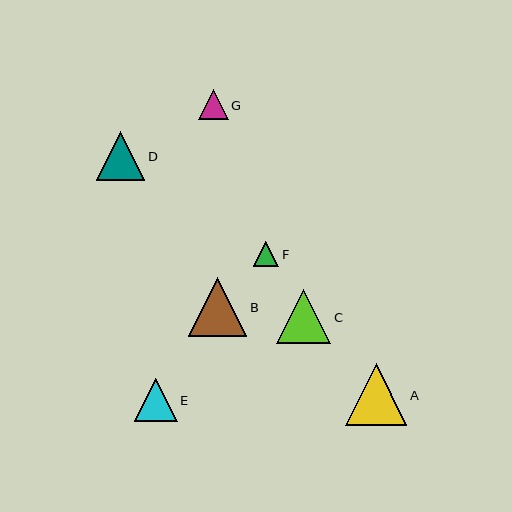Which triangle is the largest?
Triangle A is the largest with a size of approximately 61 pixels.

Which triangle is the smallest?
Triangle F is the smallest with a size of approximately 25 pixels.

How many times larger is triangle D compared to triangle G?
Triangle D is approximately 1.6 times the size of triangle G.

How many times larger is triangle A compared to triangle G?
Triangle A is approximately 2.1 times the size of triangle G.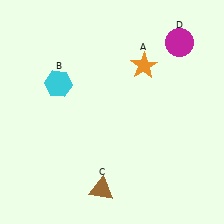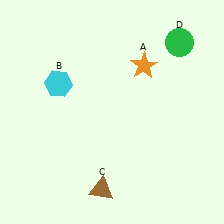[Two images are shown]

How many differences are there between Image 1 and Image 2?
There is 1 difference between the two images.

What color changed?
The circle (D) changed from magenta in Image 1 to green in Image 2.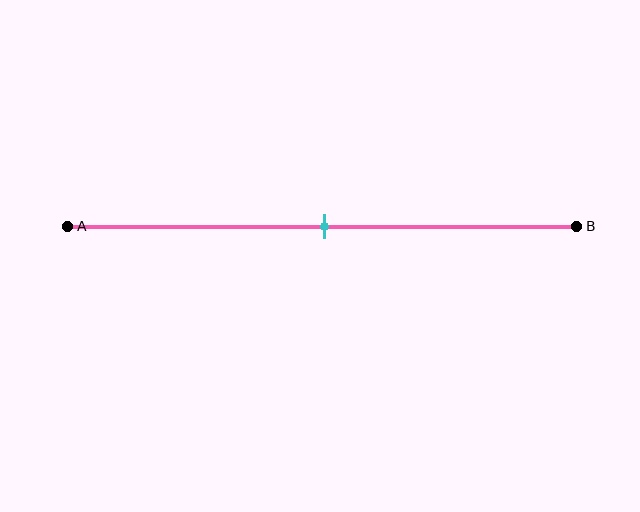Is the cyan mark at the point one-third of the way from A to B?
No, the mark is at about 50% from A, not at the 33% one-third point.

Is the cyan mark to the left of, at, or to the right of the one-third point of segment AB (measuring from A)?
The cyan mark is to the right of the one-third point of segment AB.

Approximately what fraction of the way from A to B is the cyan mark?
The cyan mark is approximately 50% of the way from A to B.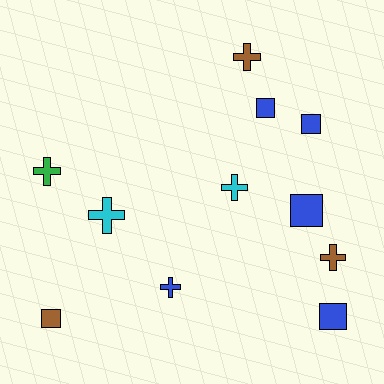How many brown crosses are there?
There are 2 brown crosses.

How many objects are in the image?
There are 11 objects.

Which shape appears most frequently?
Cross, with 6 objects.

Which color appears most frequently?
Blue, with 5 objects.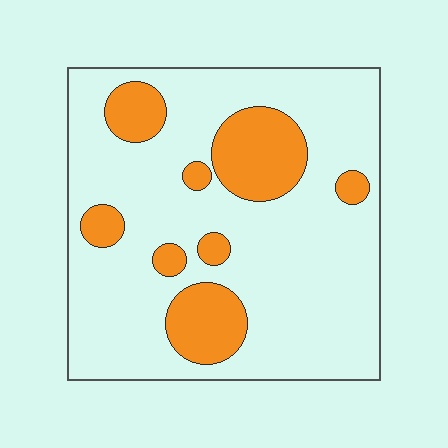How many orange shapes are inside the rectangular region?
8.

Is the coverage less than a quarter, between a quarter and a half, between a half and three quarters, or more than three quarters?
Less than a quarter.